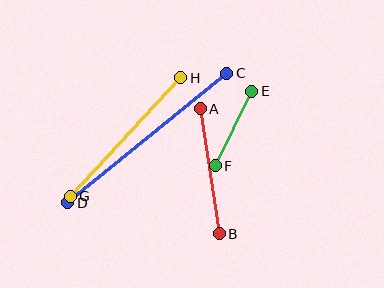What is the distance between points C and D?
The distance is approximately 205 pixels.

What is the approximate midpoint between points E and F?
The midpoint is at approximately (233, 129) pixels.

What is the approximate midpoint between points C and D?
The midpoint is at approximately (147, 138) pixels.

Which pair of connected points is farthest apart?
Points C and D are farthest apart.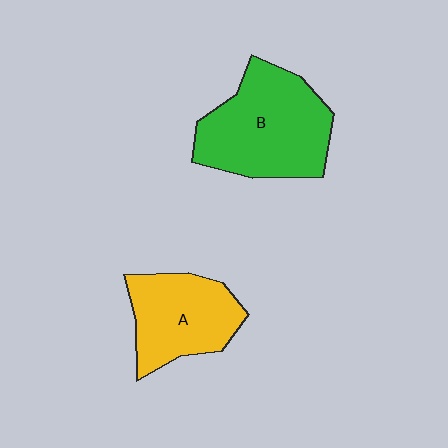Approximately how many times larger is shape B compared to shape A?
Approximately 1.4 times.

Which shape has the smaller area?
Shape A (yellow).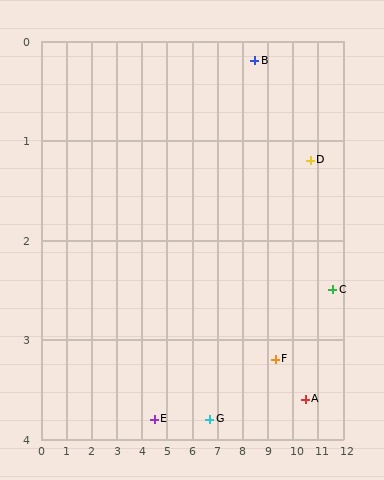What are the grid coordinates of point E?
Point E is at approximately (4.5, 3.8).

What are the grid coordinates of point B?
Point B is at approximately (8.5, 0.2).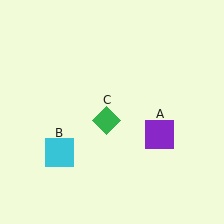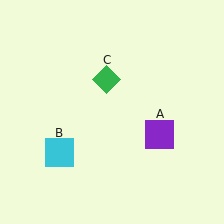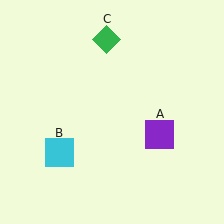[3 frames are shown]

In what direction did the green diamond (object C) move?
The green diamond (object C) moved up.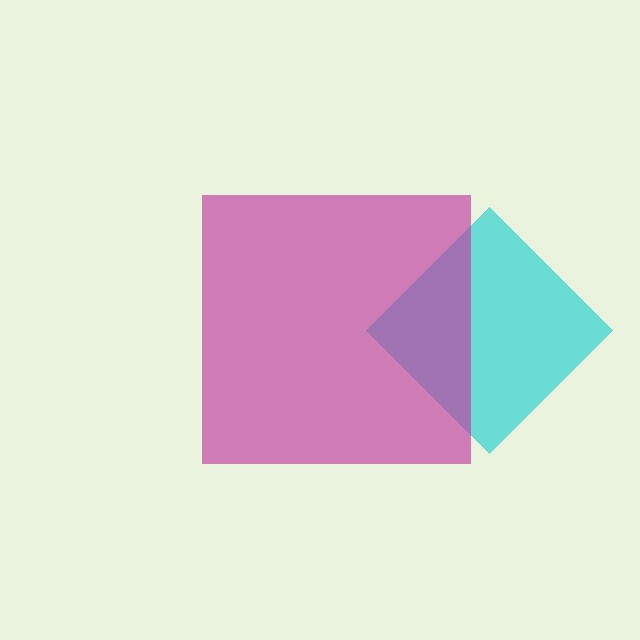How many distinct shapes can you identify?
There are 2 distinct shapes: a cyan diamond, a magenta square.